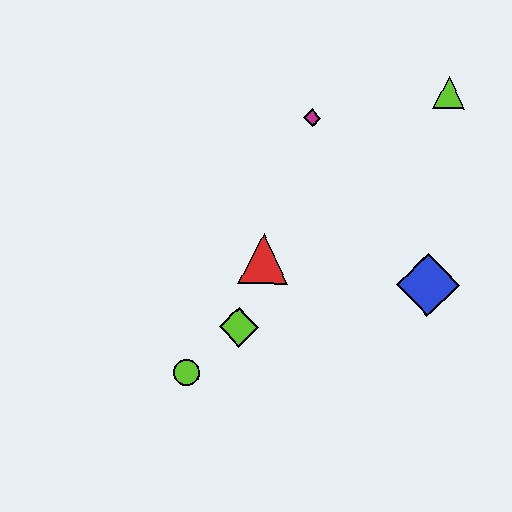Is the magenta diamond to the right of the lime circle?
Yes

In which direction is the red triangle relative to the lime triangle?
The red triangle is to the left of the lime triangle.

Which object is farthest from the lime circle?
The lime triangle is farthest from the lime circle.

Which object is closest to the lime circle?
The lime diamond is closest to the lime circle.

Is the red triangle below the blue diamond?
No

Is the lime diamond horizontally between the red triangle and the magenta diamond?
No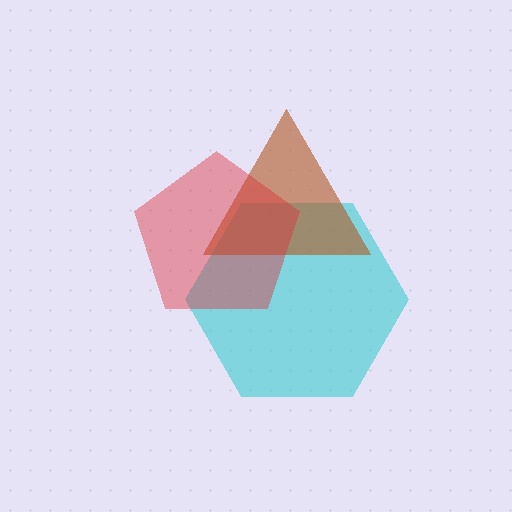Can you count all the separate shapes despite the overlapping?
Yes, there are 3 separate shapes.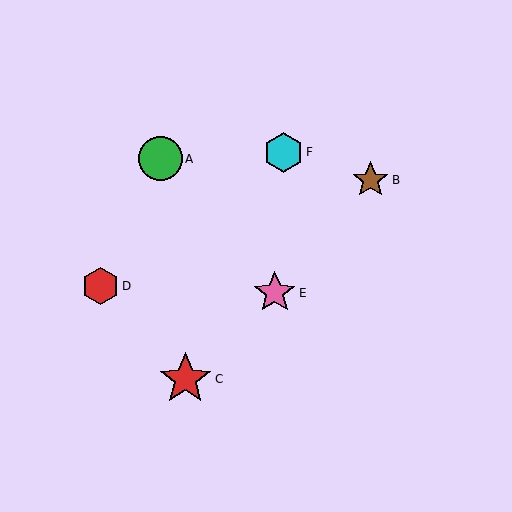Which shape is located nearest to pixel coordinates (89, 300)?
The red hexagon (labeled D) at (100, 286) is nearest to that location.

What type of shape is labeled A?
Shape A is a green circle.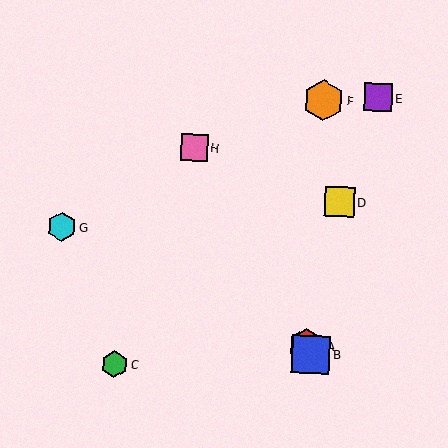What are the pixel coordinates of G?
Object G is at (62, 227).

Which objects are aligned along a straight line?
Objects A, B, H are aligned along a straight line.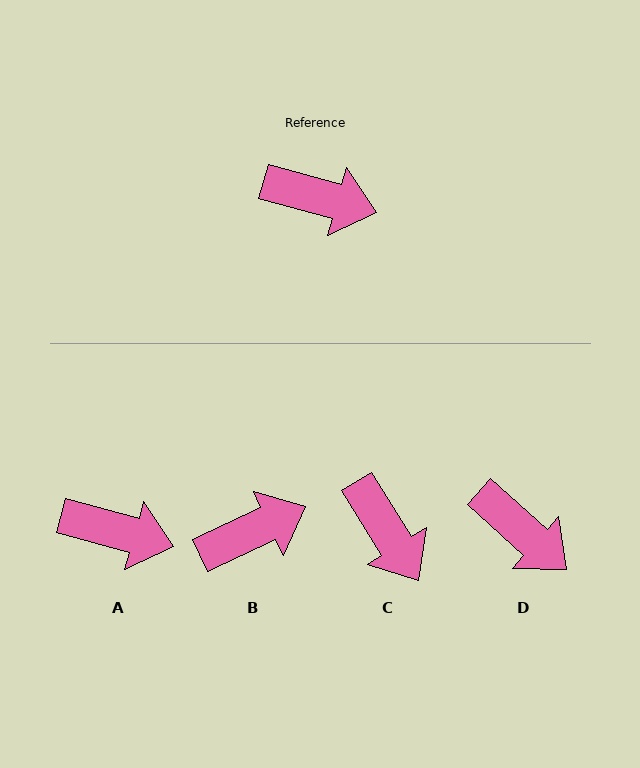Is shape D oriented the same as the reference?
No, it is off by about 26 degrees.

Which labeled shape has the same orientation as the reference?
A.